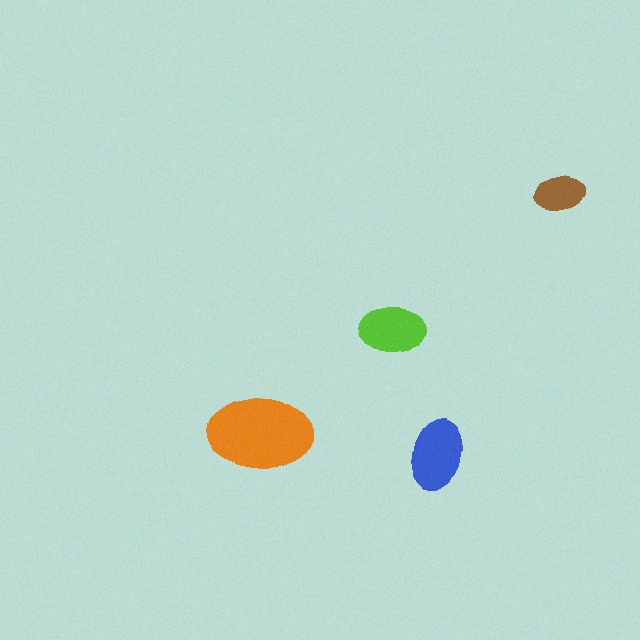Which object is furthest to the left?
The orange ellipse is leftmost.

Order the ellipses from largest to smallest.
the orange one, the blue one, the lime one, the brown one.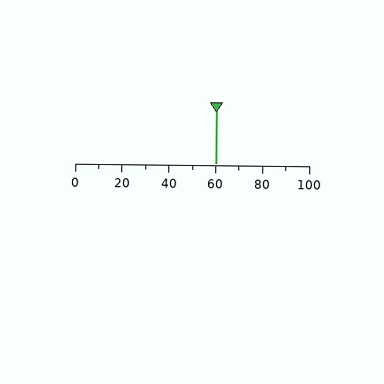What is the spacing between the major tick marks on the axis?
The major ticks are spaced 20 apart.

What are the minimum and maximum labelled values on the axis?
The axis runs from 0 to 100.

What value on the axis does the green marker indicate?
The marker indicates approximately 60.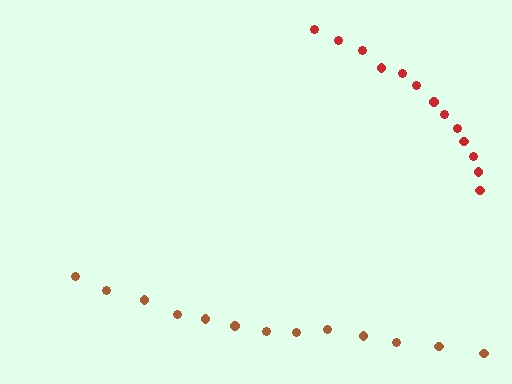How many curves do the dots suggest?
There are 2 distinct paths.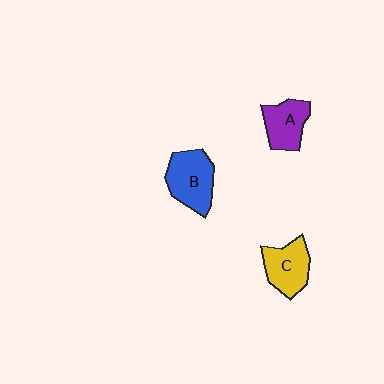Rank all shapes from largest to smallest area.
From largest to smallest: B (blue), C (yellow), A (purple).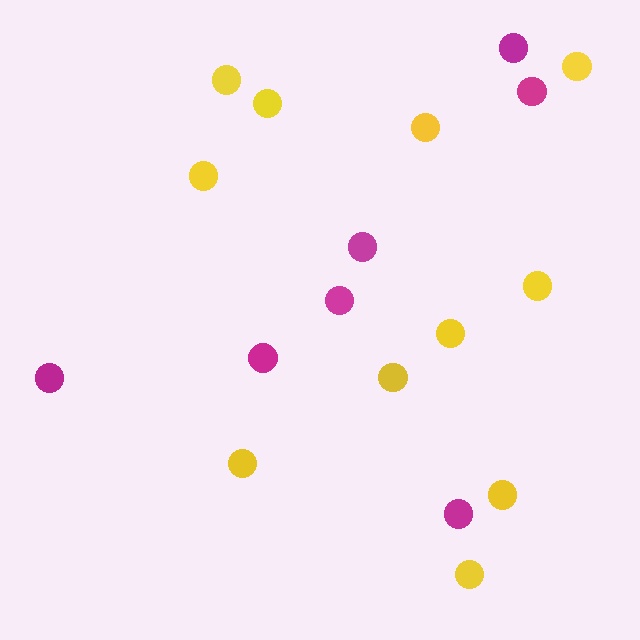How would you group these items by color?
There are 2 groups: one group of yellow circles (11) and one group of magenta circles (7).